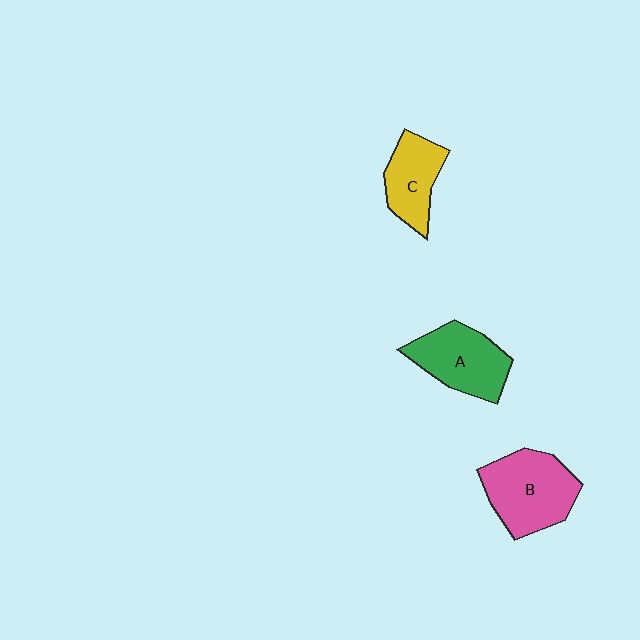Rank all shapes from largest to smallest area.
From largest to smallest: B (pink), A (green), C (yellow).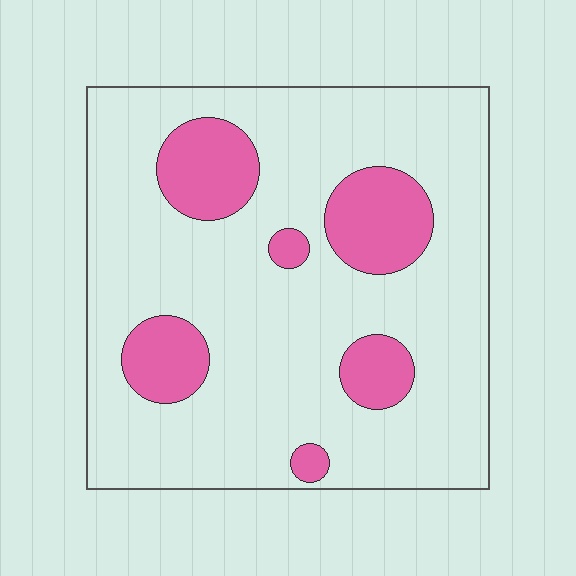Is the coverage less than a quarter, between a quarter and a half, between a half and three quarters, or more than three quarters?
Less than a quarter.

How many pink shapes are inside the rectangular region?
6.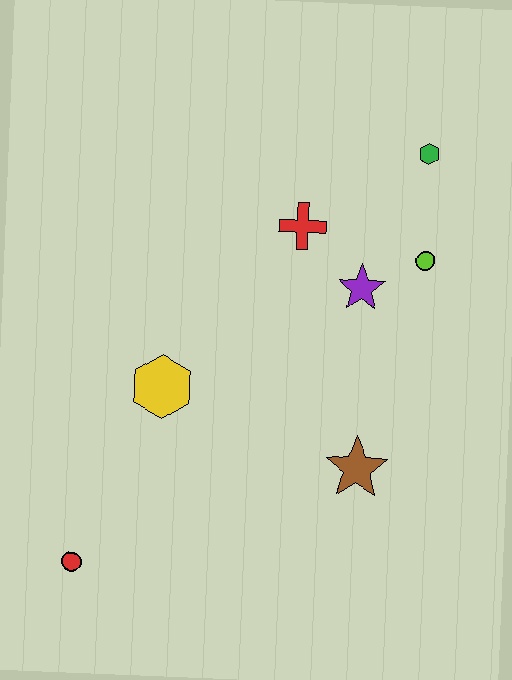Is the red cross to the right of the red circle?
Yes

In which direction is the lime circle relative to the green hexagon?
The lime circle is below the green hexagon.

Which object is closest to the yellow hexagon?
The red circle is closest to the yellow hexagon.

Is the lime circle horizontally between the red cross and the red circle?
No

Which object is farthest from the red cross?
The red circle is farthest from the red cross.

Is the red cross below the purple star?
No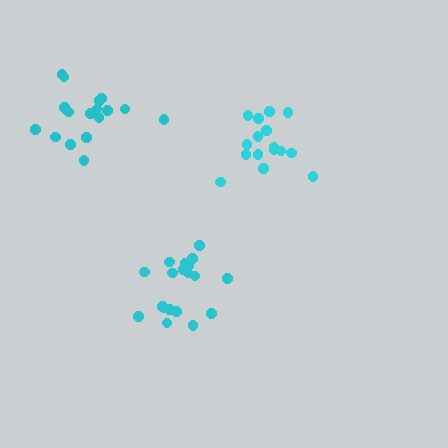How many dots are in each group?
Group 1: 19 dots, Group 2: 17 dots, Group 3: 17 dots (53 total).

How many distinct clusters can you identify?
There are 3 distinct clusters.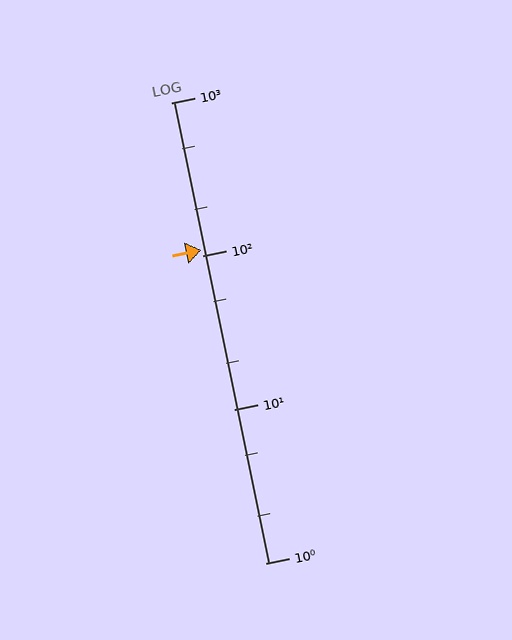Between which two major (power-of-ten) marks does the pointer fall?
The pointer is between 100 and 1000.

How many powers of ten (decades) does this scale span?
The scale spans 3 decades, from 1 to 1000.